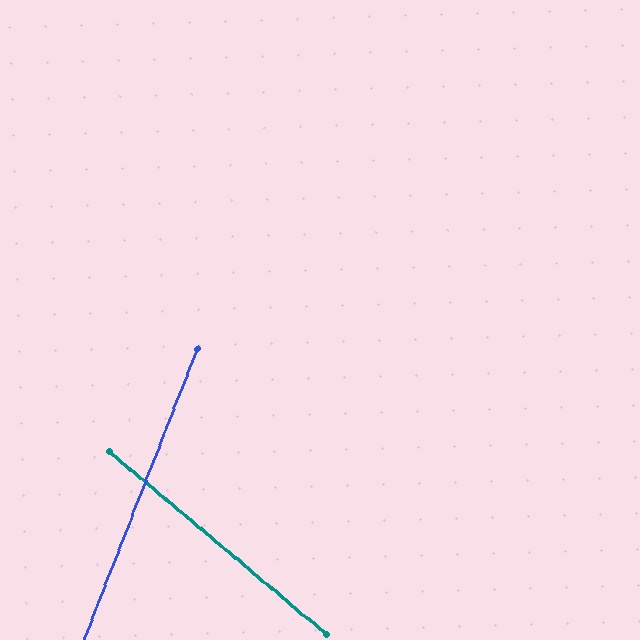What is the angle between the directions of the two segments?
Approximately 71 degrees.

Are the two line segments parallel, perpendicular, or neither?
Neither parallel nor perpendicular — they differ by about 71°.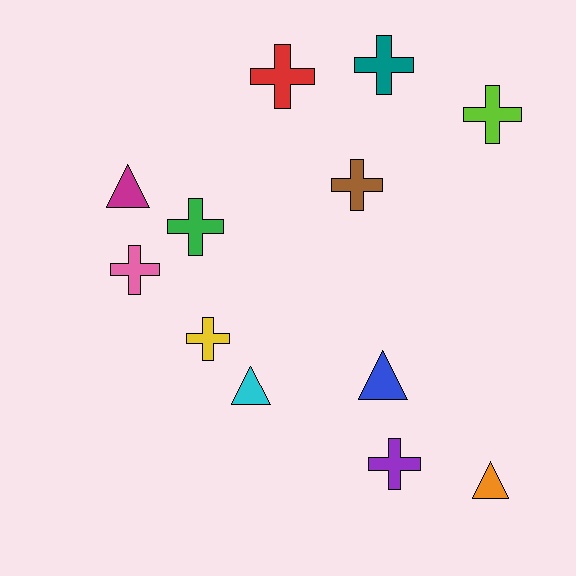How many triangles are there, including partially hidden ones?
There are 4 triangles.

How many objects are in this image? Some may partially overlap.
There are 12 objects.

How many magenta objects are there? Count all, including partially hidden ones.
There is 1 magenta object.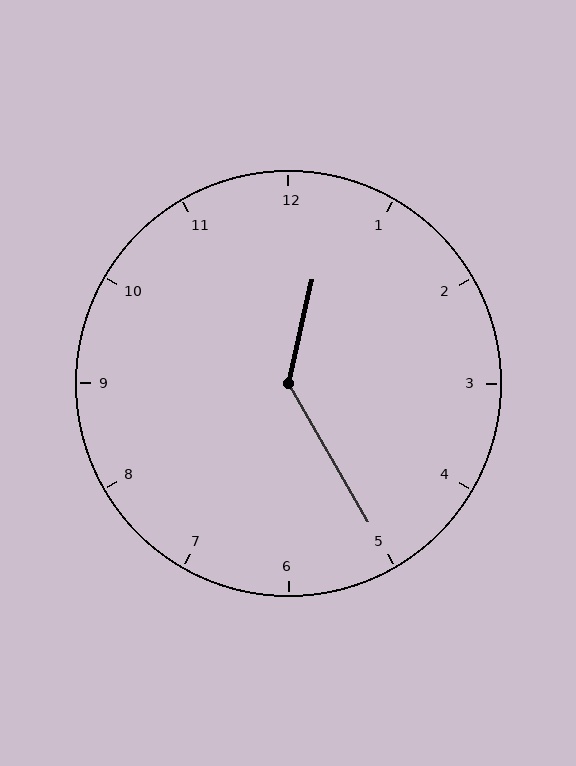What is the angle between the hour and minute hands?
Approximately 138 degrees.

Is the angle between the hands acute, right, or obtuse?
It is obtuse.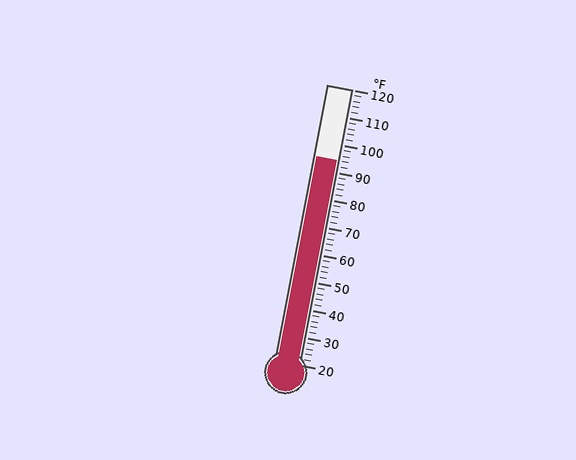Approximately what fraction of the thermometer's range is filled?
The thermometer is filled to approximately 75% of its range.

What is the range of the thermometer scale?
The thermometer scale ranges from 20°F to 120°F.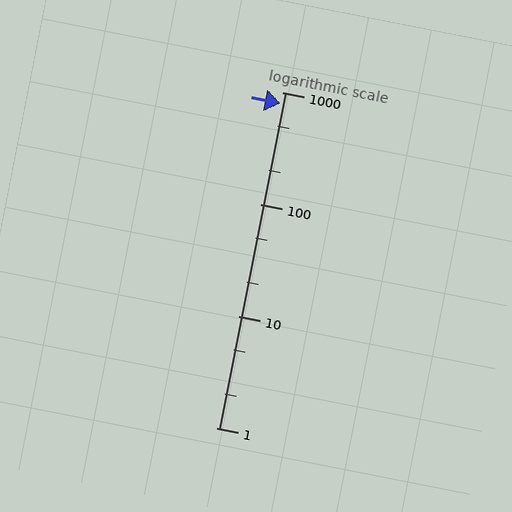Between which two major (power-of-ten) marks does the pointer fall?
The pointer is between 100 and 1000.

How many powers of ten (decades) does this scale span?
The scale spans 3 decades, from 1 to 1000.